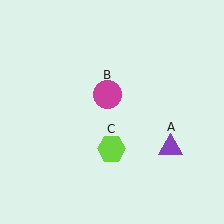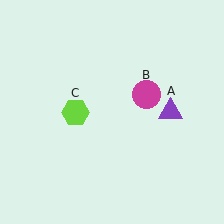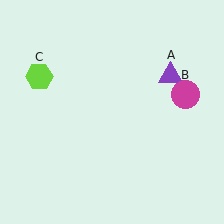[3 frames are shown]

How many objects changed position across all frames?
3 objects changed position: purple triangle (object A), magenta circle (object B), lime hexagon (object C).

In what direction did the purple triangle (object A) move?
The purple triangle (object A) moved up.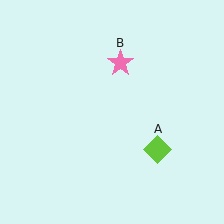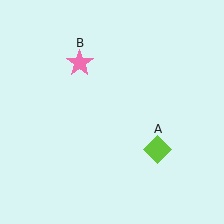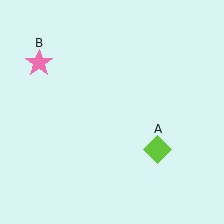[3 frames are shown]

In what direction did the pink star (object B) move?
The pink star (object B) moved left.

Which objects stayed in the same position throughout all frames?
Lime diamond (object A) remained stationary.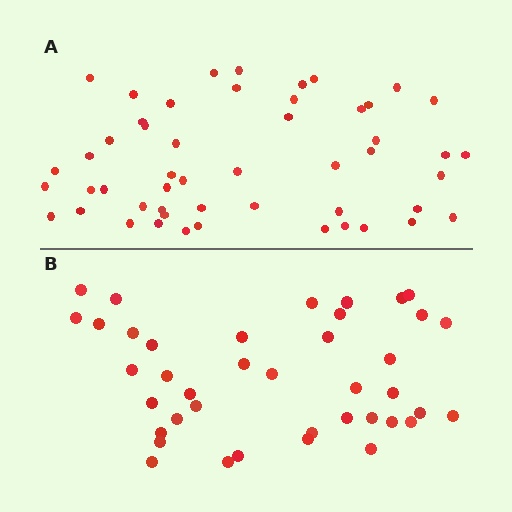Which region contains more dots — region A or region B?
Region A (the top region) has more dots.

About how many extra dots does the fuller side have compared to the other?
Region A has roughly 12 or so more dots than region B.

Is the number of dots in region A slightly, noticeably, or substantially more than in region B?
Region A has noticeably more, but not dramatically so. The ratio is roughly 1.3 to 1.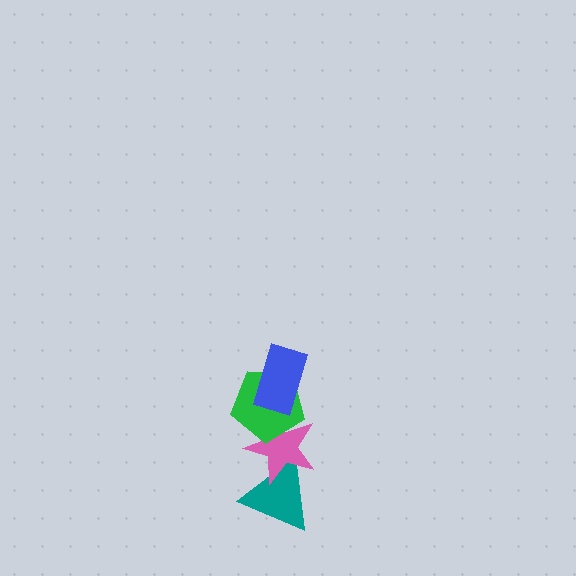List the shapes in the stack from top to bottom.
From top to bottom: the blue rectangle, the green pentagon, the pink star, the teal triangle.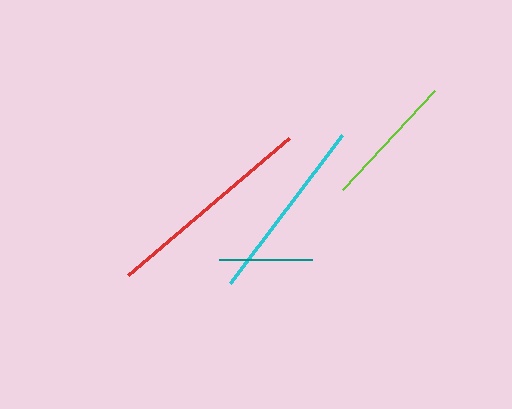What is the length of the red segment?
The red segment is approximately 212 pixels long.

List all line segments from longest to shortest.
From longest to shortest: red, cyan, lime, teal.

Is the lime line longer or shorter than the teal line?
The lime line is longer than the teal line.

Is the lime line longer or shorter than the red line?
The red line is longer than the lime line.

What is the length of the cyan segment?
The cyan segment is approximately 186 pixels long.